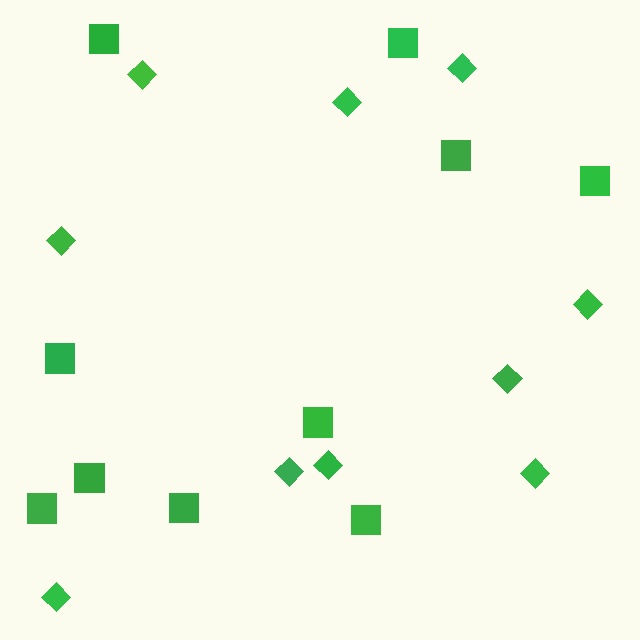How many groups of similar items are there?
There are 2 groups: one group of squares (10) and one group of diamonds (10).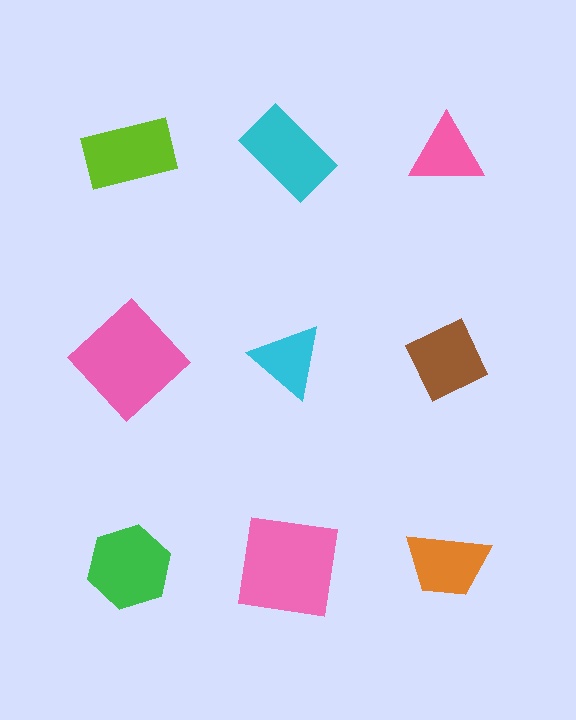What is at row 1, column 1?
A lime rectangle.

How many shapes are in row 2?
3 shapes.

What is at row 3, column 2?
A pink square.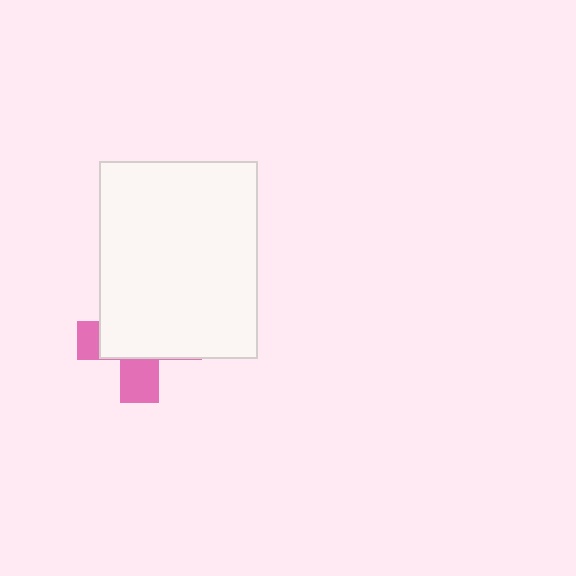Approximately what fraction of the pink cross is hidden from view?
Roughly 68% of the pink cross is hidden behind the white rectangle.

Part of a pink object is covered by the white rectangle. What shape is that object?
It is a cross.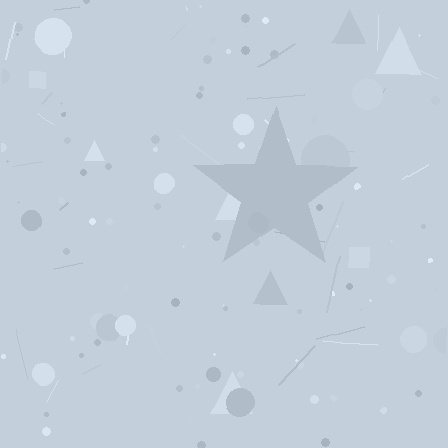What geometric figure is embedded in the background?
A star is embedded in the background.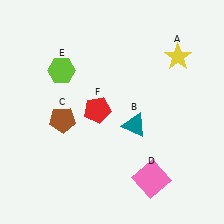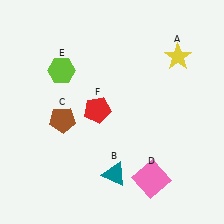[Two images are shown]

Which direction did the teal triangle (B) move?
The teal triangle (B) moved down.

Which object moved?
The teal triangle (B) moved down.